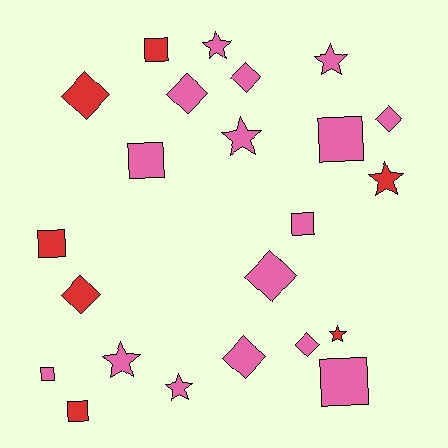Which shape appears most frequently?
Diamond, with 8 objects.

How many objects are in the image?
There are 23 objects.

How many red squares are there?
There are 3 red squares.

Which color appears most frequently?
Pink, with 16 objects.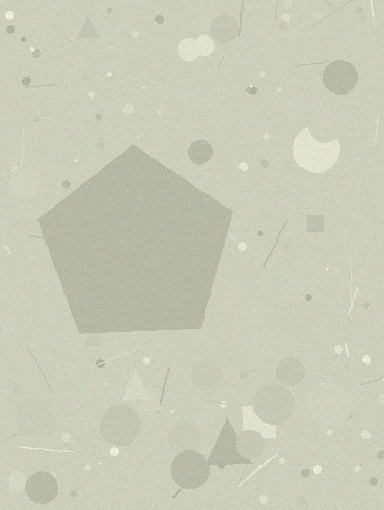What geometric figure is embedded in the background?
A pentagon is embedded in the background.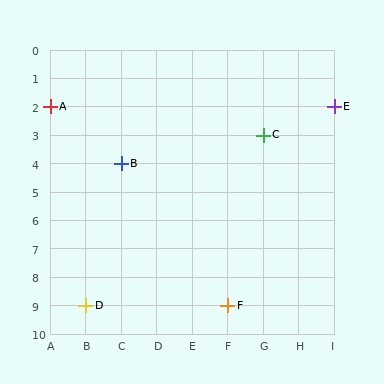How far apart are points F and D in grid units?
Points F and D are 4 columns apart.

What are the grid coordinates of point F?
Point F is at grid coordinates (F, 9).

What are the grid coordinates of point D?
Point D is at grid coordinates (B, 9).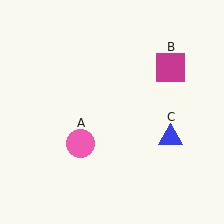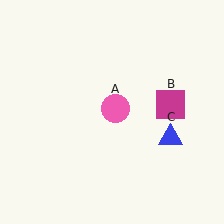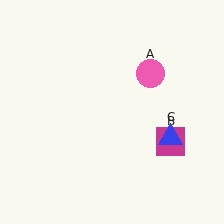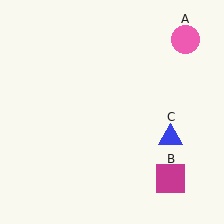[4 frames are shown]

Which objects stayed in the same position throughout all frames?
Blue triangle (object C) remained stationary.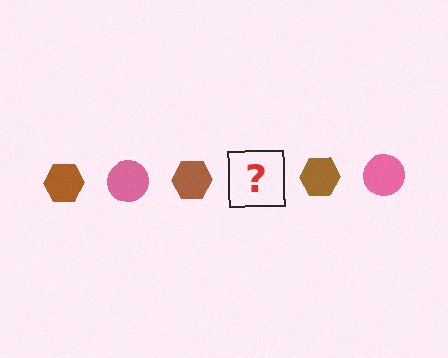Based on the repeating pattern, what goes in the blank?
The blank should be a pink circle.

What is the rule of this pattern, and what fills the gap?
The rule is that the pattern alternates between brown hexagon and pink circle. The gap should be filled with a pink circle.